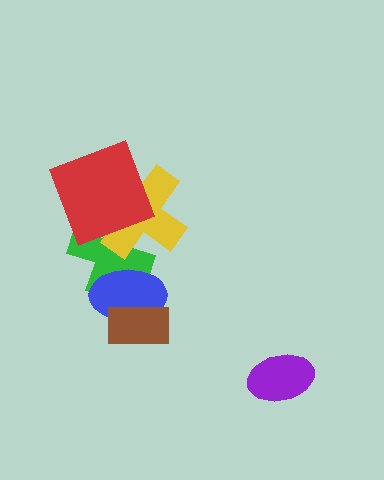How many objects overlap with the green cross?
3 objects overlap with the green cross.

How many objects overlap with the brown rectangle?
1 object overlaps with the brown rectangle.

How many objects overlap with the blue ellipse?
2 objects overlap with the blue ellipse.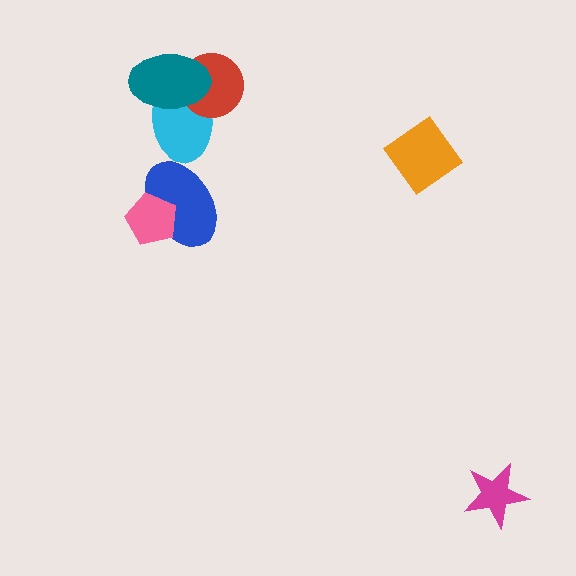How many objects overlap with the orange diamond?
0 objects overlap with the orange diamond.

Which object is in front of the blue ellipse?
The pink pentagon is in front of the blue ellipse.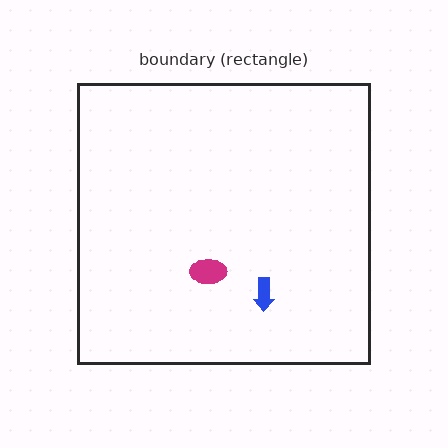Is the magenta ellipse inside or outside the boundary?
Inside.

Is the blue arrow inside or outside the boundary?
Inside.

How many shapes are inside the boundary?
2 inside, 0 outside.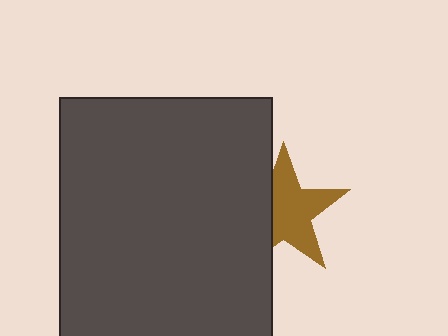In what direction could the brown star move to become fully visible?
The brown star could move right. That would shift it out from behind the dark gray rectangle entirely.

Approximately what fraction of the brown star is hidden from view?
Roughly 34% of the brown star is hidden behind the dark gray rectangle.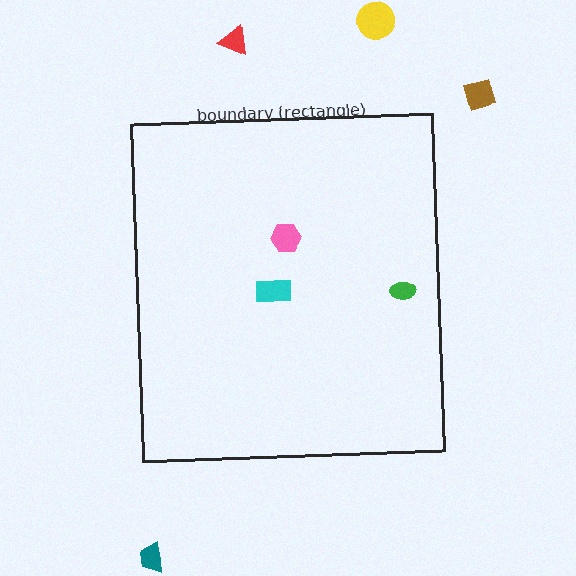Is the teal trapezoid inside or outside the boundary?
Outside.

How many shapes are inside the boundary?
3 inside, 4 outside.